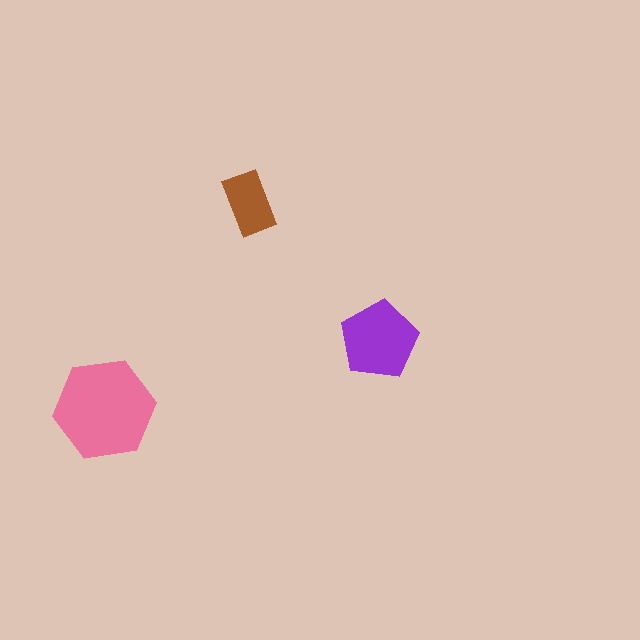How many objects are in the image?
There are 3 objects in the image.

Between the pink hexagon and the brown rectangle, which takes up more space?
The pink hexagon.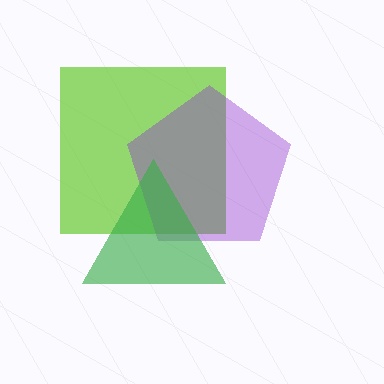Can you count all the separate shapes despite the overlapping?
Yes, there are 3 separate shapes.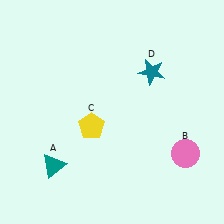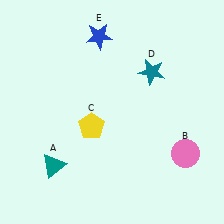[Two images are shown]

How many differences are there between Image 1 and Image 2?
There is 1 difference between the two images.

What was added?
A blue star (E) was added in Image 2.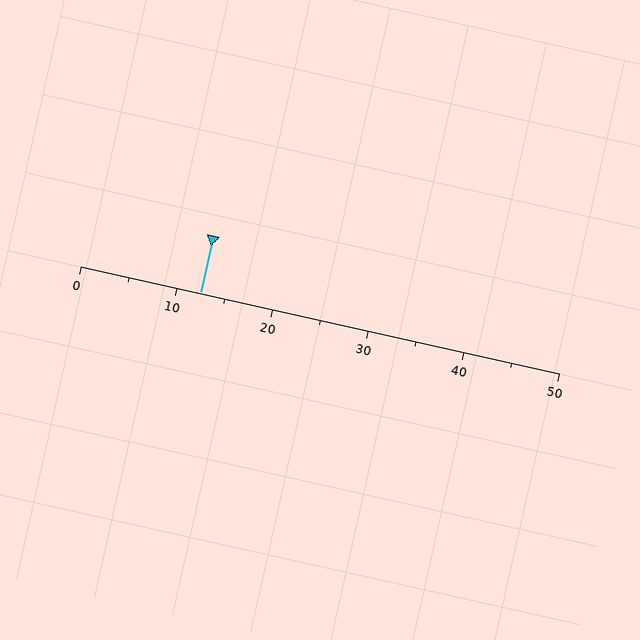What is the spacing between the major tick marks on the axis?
The major ticks are spaced 10 apart.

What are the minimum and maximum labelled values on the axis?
The axis runs from 0 to 50.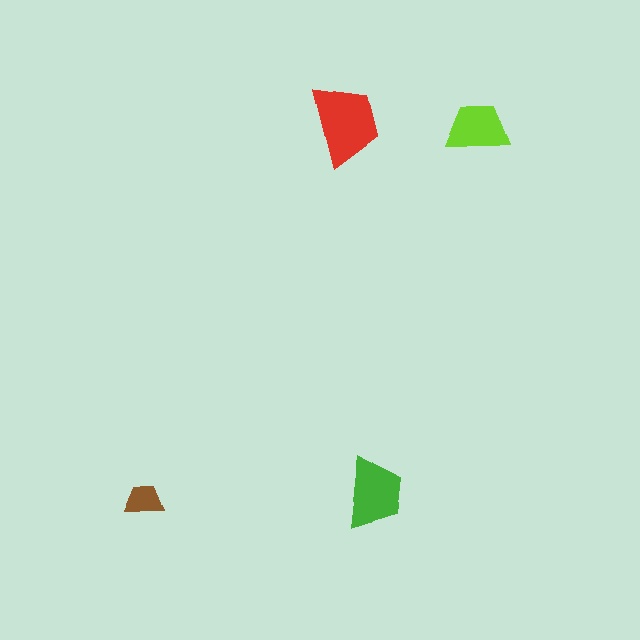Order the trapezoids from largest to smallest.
the red one, the green one, the lime one, the brown one.